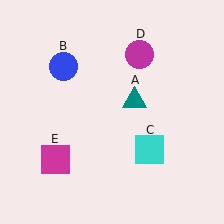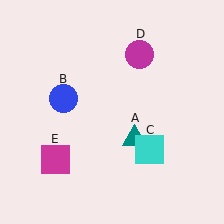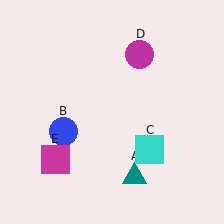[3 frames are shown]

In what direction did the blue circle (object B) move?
The blue circle (object B) moved down.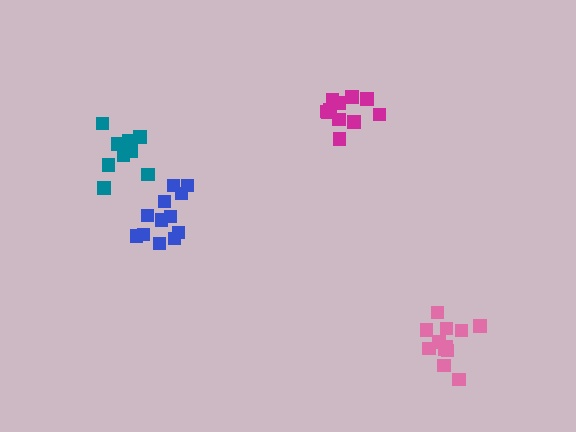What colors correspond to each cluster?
The clusters are colored: blue, teal, pink, magenta.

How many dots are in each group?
Group 1: 12 dots, Group 2: 10 dots, Group 3: 13 dots, Group 4: 11 dots (46 total).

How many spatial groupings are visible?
There are 4 spatial groupings.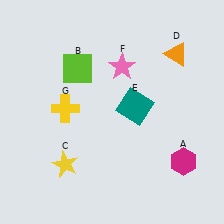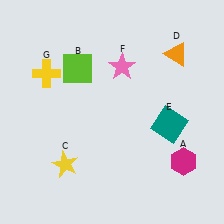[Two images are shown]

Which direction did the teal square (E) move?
The teal square (E) moved right.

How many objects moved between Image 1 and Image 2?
2 objects moved between the two images.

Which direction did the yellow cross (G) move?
The yellow cross (G) moved up.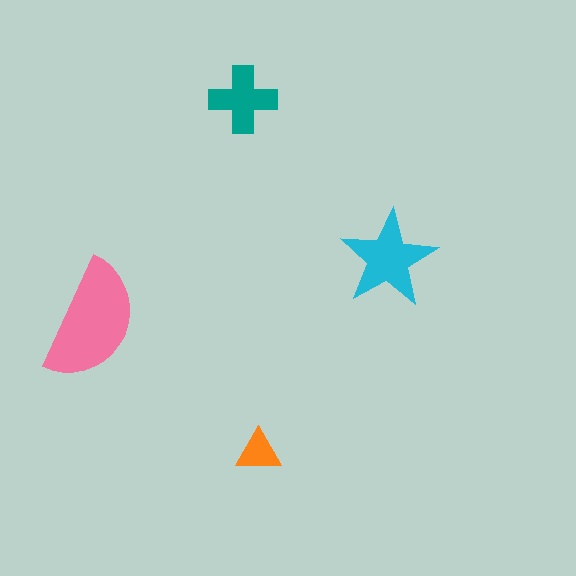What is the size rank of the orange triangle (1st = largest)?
4th.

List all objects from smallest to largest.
The orange triangle, the teal cross, the cyan star, the pink semicircle.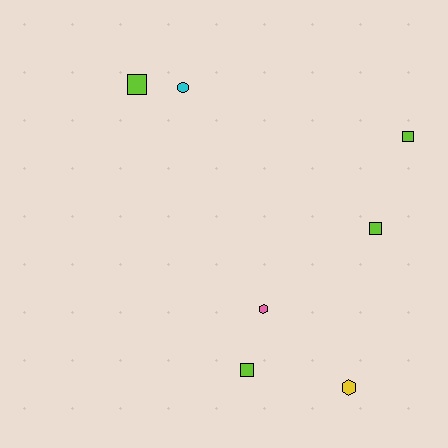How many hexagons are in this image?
There are 2 hexagons.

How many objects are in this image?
There are 7 objects.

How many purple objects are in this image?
There are no purple objects.